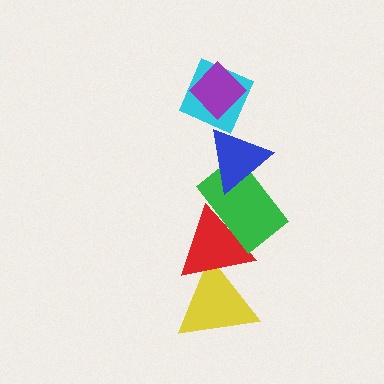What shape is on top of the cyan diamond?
The purple diamond is on top of the cyan diamond.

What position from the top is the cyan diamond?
The cyan diamond is 2nd from the top.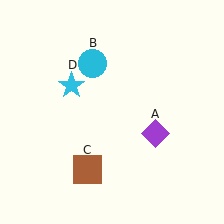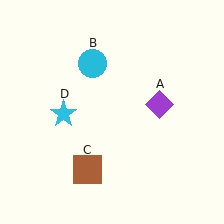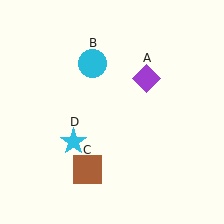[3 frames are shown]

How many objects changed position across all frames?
2 objects changed position: purple diamond (object A), cyan star (object D).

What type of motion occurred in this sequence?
The purple diamond (object A), cyan star (object D) rotated counterclockwise around the center of the scene.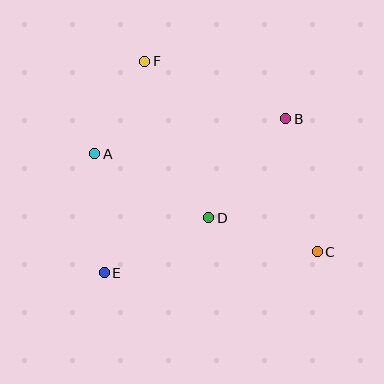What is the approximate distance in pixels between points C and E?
The distance between C and E is approximately 214 pixels.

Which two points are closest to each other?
Points A and F are closest to each other.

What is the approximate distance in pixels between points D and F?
The distance between D and F is approximately 169 pixels.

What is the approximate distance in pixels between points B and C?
The distance between B and C is approximately 137 pixels.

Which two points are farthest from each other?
Points C and F are farthest from each other.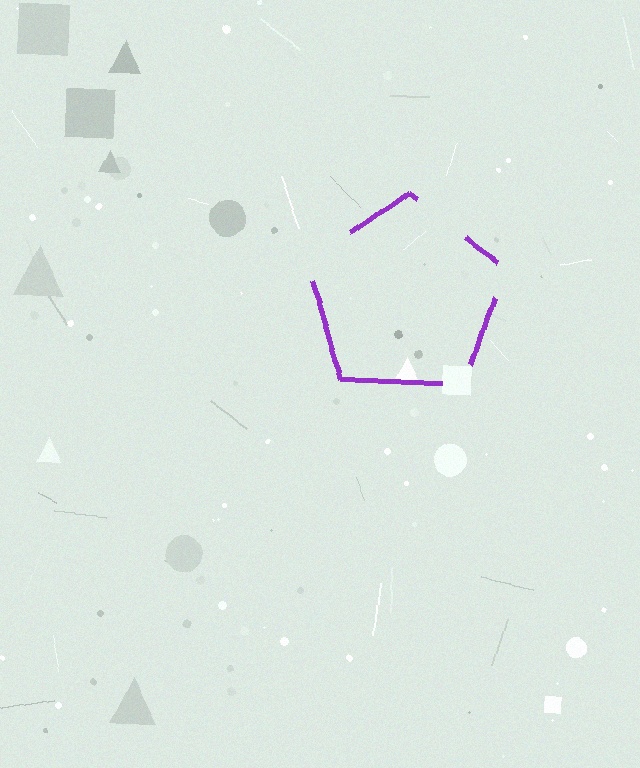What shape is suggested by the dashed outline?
The dashed outline suggests a pentagon.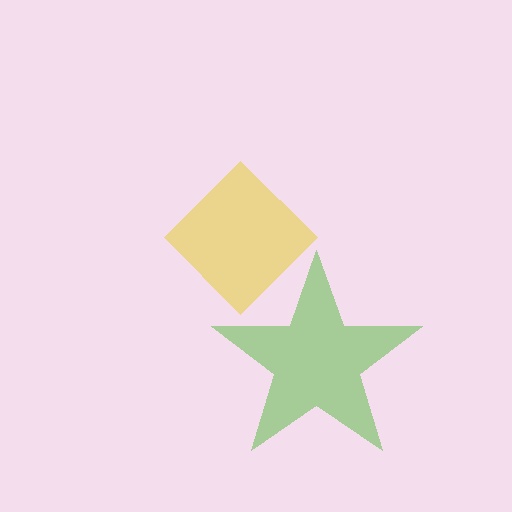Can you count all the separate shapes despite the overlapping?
Yes, there are 2 separate shapes.